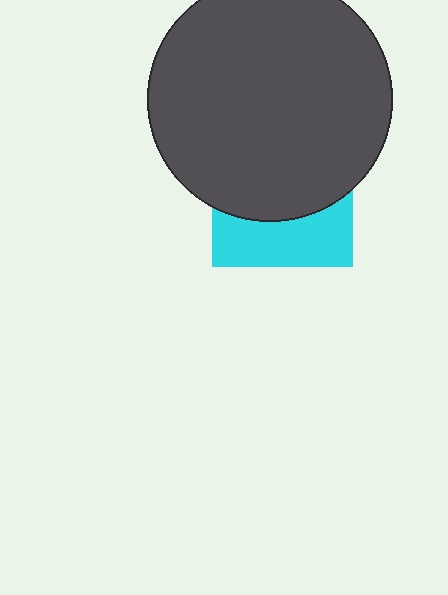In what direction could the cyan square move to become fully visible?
The cyan square could move down. That would shift it out from behind the dark gray circle entirely.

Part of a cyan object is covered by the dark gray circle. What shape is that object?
It is a square.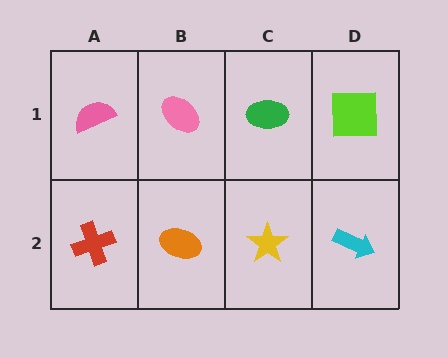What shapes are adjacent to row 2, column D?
A lime square (row 1, column D), a yellow star (row 2, column C).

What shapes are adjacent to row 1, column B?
An orange ellipse (row 2, column B), a pink semicircle (row 1, column A), a green ellipse (row 1, column C).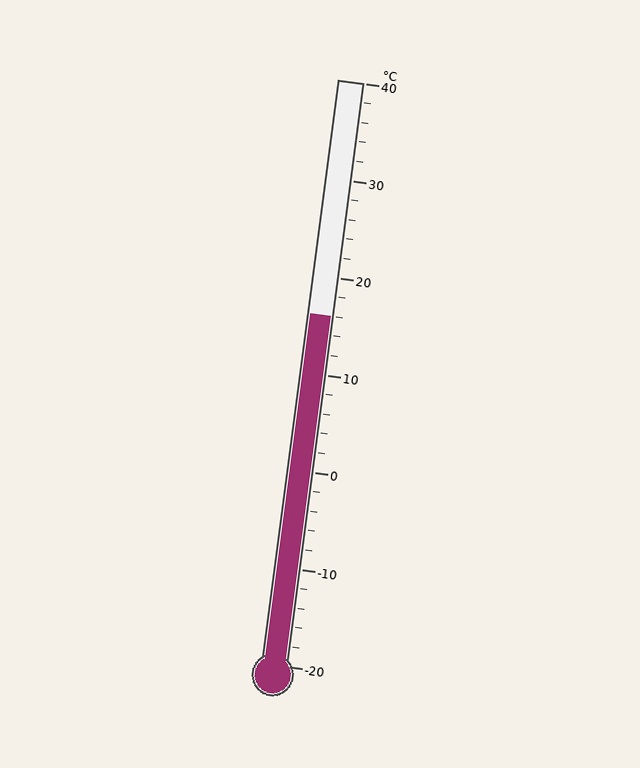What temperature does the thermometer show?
The thermometer shows approximately 16°C.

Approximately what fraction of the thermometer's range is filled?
The thermometer is filled to approximately 60% of its range.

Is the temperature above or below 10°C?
The temperature is above 10°C.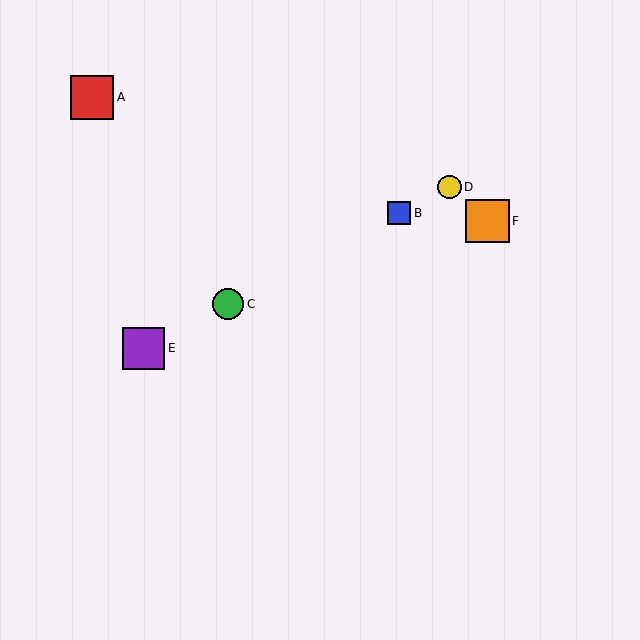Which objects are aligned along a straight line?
Objects B, C, D, E are aligned along a straight line.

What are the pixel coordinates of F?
Object F is at (488, 221).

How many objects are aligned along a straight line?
4 objects (B, C, D, E) are aligned along a straight line.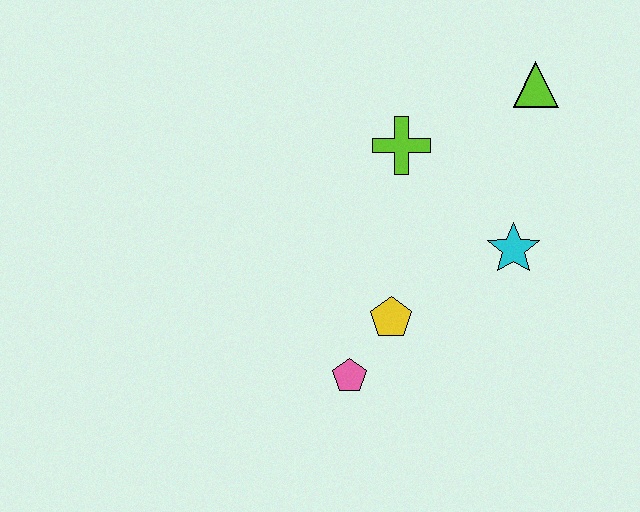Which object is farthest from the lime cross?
The pink pentagon is farthest from the lime cross.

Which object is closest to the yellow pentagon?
The pink pentagon is closest to the yellow pentagon.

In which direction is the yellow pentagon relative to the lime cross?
The yellow pentagon is below the lime cross.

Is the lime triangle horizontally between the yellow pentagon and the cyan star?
No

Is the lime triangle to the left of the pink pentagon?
No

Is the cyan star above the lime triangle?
No